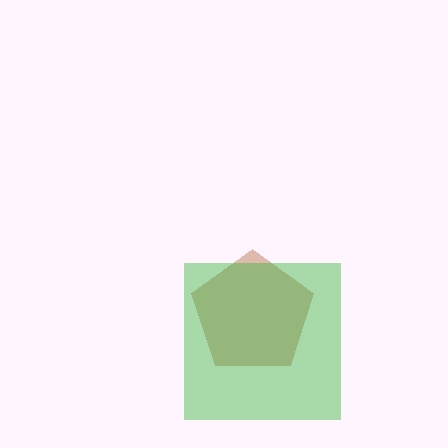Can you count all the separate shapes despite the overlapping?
Yes, there are 2 separate shapes.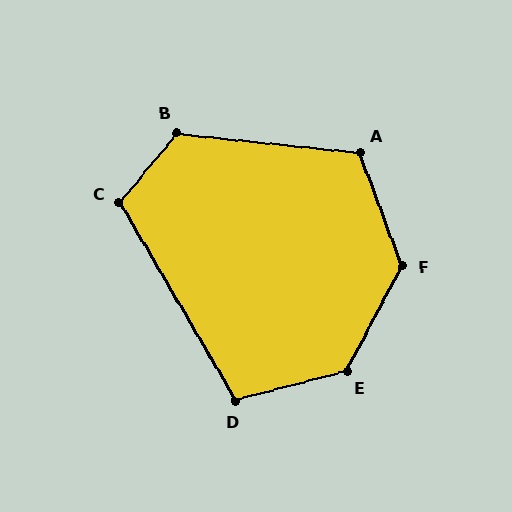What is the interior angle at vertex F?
Approximately 132 degrees (obtuse).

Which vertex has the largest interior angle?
E, at approximately 133 degrees.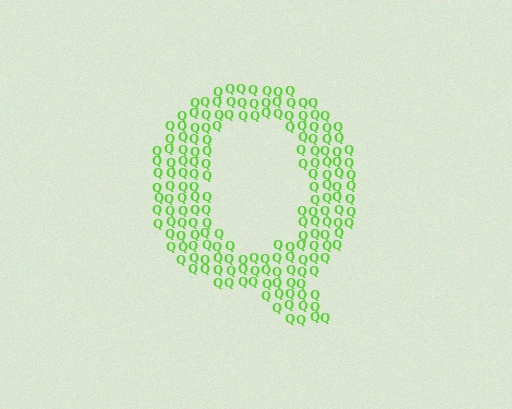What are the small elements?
The small elements are letter Q's.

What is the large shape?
The large shape is the letter Q.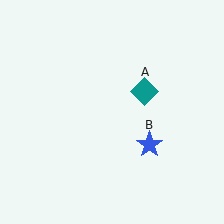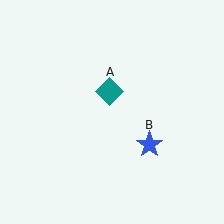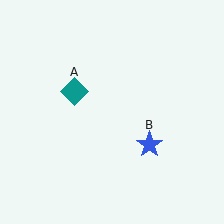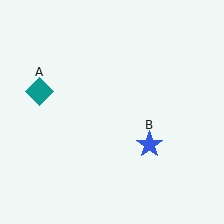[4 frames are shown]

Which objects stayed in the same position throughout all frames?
Blue star (object B) remained stationary.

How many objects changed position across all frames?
1 object changed position: teal diamond (object A).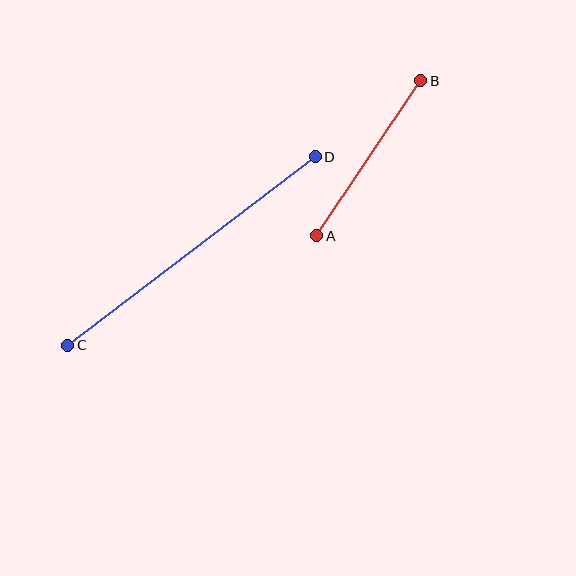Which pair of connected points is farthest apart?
Points C and D are farthest apart.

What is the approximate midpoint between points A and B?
The midpoint is at approximately (369, 158) pixels.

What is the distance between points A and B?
The distance is approximately 186 pixels.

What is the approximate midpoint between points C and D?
The midpoint is at approximately (192, 251) pixels.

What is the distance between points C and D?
The distance is approximately 311 pixels.